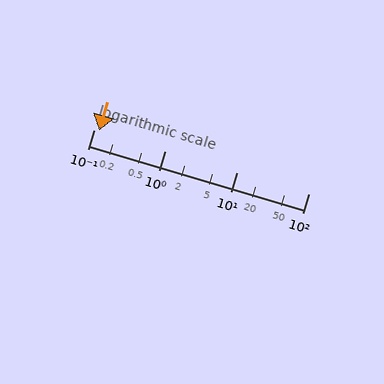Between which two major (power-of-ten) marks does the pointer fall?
The pointer is between 0.1 and 1.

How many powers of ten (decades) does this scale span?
The scale spans 3 decades, from 0.1 to 100.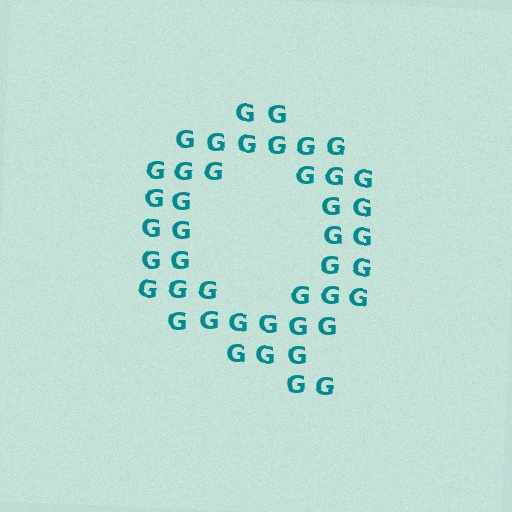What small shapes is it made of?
It is made of small letter G's.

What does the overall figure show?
The overall figure shows the letter Q.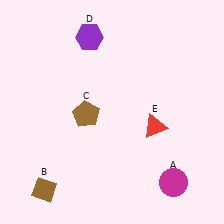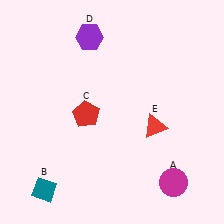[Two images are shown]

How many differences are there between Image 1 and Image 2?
There are 2 differences between the two images.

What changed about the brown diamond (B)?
In Image 1, B is brown. In Image 2, it changed to teal.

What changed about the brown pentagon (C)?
In Image 1, C is brown. In Image 2, it changed to red.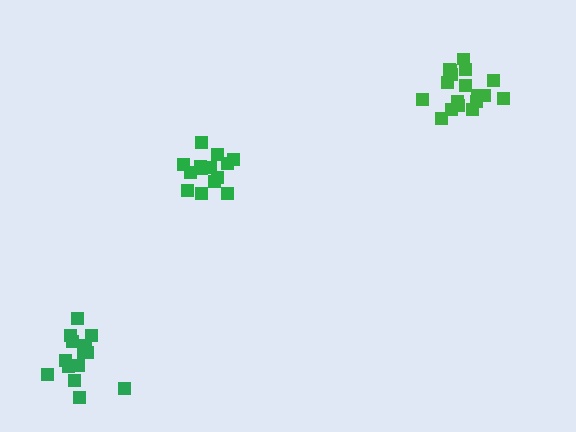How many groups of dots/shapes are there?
There are 3 groups.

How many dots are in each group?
Group 1: 14 dots, Group 2: 14 dots, Group 3: 19 dots (47 total).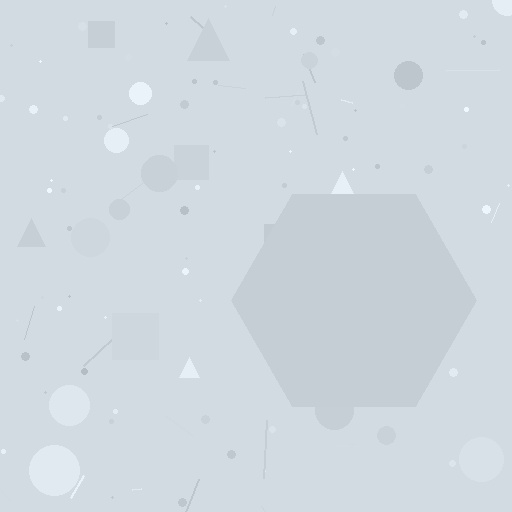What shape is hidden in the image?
A hexagon is hidden in the image.